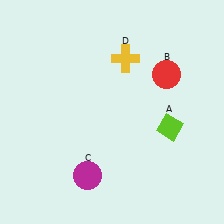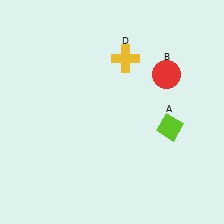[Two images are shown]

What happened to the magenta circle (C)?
The magenta circle (C) was removed in Image 2. It was in the bottom-left area of Image 1.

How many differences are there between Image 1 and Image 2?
There is 1 difference between the two images.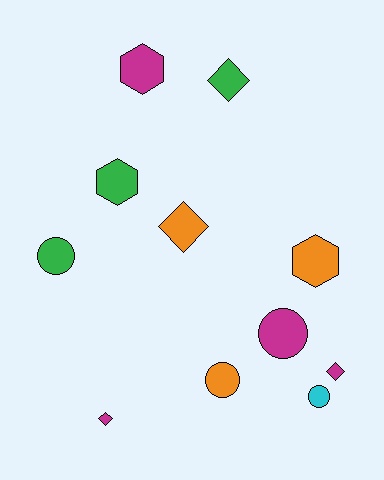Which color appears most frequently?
Magenta, with 4 objects.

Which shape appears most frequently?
Diamond, with 4 objects.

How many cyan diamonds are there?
There are no cyan diamonds.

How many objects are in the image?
There are 11 objects.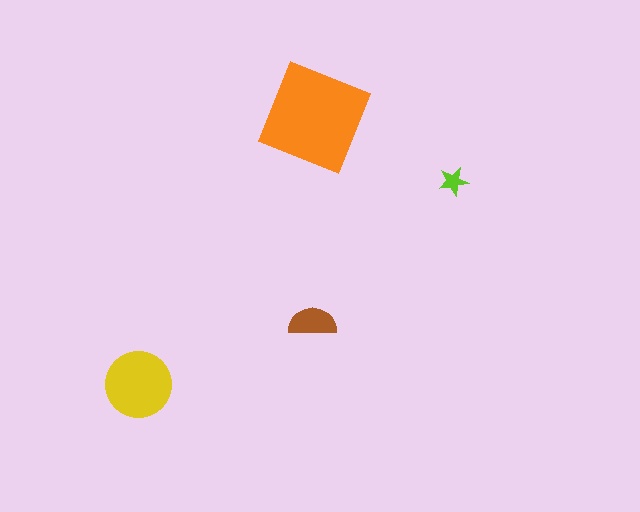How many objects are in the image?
There are 4 objects in the image.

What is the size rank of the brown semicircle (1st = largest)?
3rd.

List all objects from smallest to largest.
The lime star, the brown semicircle, the yellow circle, the orange square.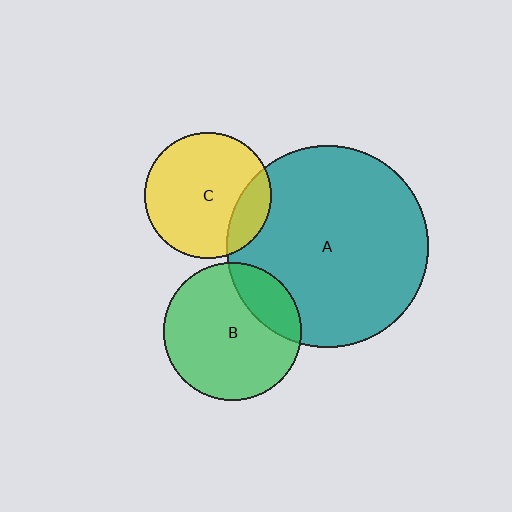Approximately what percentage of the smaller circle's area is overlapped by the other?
Approximately 20%.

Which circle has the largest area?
Circle A (teal).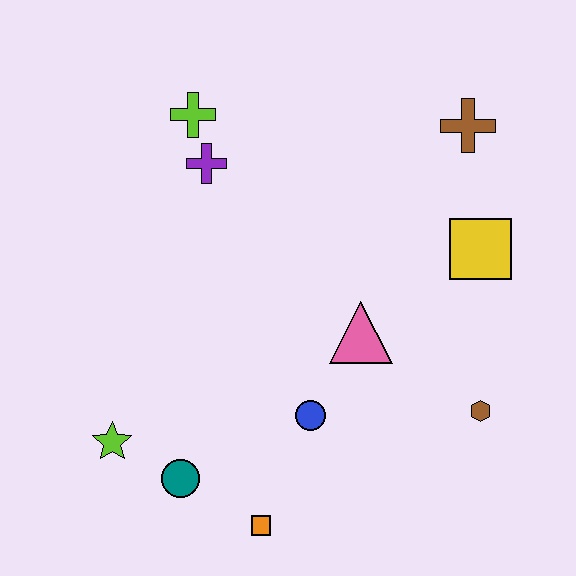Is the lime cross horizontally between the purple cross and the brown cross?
No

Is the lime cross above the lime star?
Yes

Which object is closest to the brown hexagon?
The pink triangle is closest to the brown hexagon.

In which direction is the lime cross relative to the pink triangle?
The lime cross is above the pink triangle.